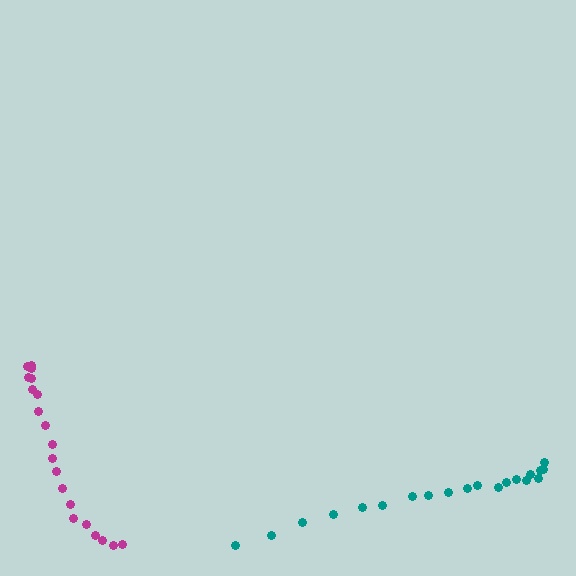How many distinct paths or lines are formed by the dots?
There are 2 distinct paths.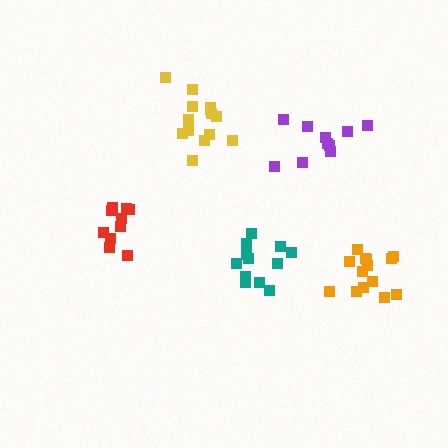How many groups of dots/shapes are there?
There are 5 groups.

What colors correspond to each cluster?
The clusters are colored: yellow, purple, teal, red, orange.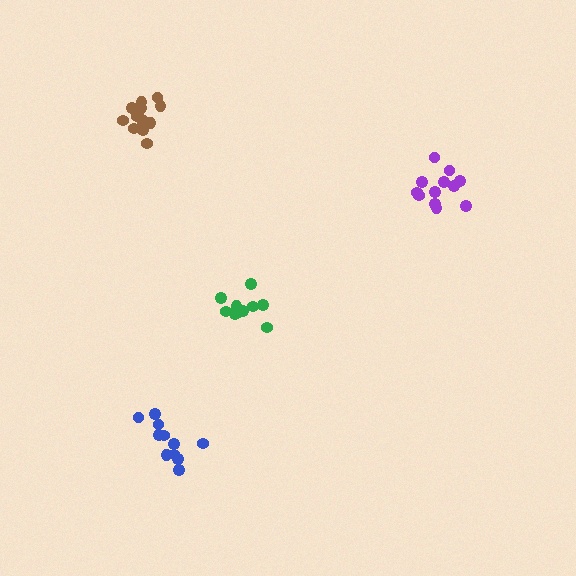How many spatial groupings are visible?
There are 4 spatial groupings.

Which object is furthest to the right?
The purple cluster is rightmost.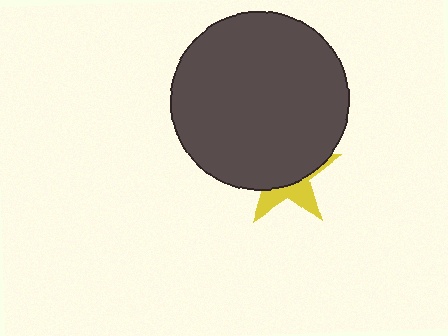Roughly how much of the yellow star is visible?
A small part of it is visible (roughly 36%).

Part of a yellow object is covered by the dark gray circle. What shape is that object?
It is a star.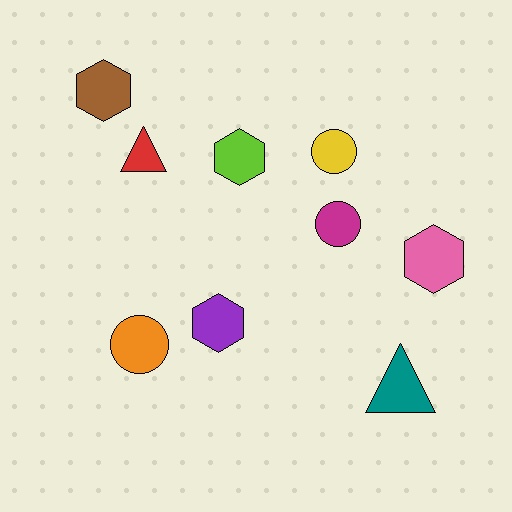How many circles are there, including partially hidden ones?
There are 3 circles.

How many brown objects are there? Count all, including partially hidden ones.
There is 1 brown object.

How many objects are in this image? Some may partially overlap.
There are 9 objects.